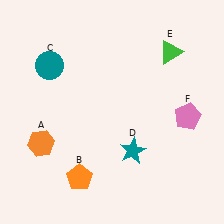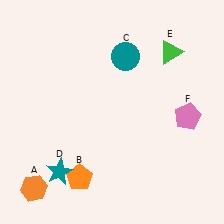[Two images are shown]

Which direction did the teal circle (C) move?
The teal circle (C) moved right.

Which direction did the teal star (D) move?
The teal star (D) moved left.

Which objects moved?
The objects that moved are: the orange hexagon (A), the teal circle (C), the teal star (D).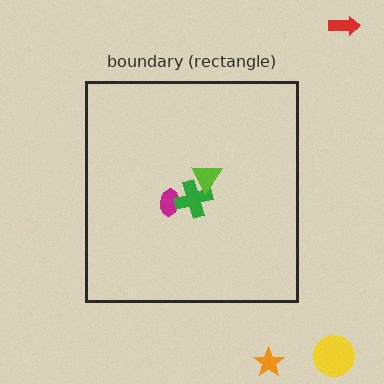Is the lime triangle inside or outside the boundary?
Inside.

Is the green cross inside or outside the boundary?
Inside.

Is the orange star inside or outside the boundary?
Outside.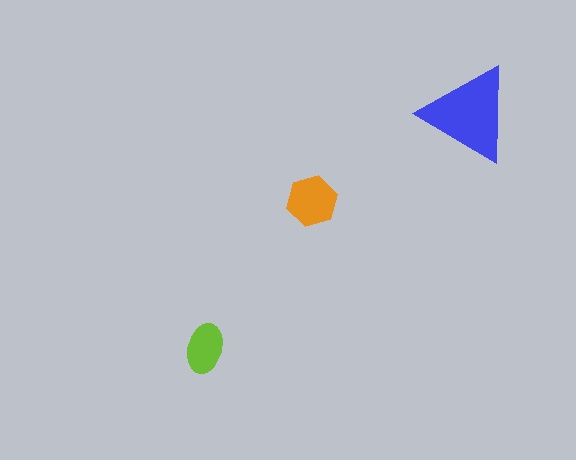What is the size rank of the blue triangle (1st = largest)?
1st.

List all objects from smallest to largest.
The lime ellipse, the orange hexagon, the blue triangle.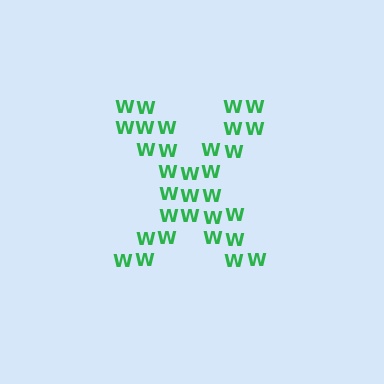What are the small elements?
The small elements are letter W's.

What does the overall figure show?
The overall figure shows the letter X.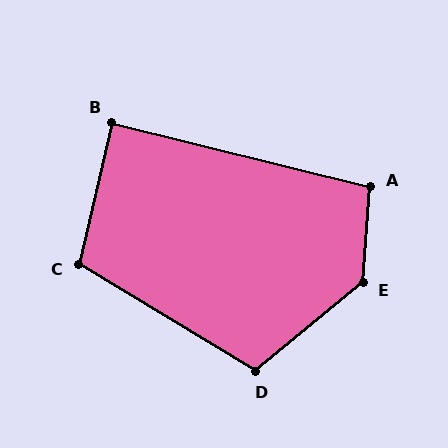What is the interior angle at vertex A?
Approximately 100 degrees (obtuse).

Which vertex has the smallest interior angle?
B, at approximately 89 degrees.